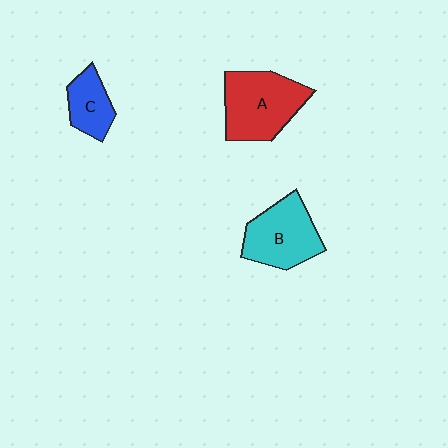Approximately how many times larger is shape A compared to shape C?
Approximately 1.9 times.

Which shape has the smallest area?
Shape C (blue).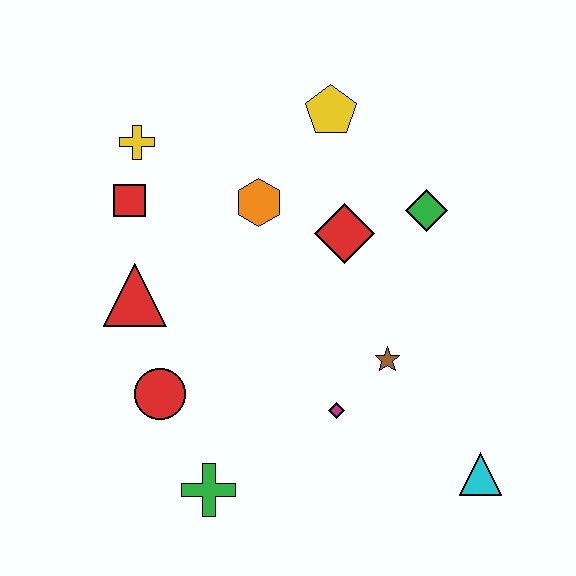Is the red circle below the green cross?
No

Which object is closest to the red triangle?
The red square is closest to the red triangle.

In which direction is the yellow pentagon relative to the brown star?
The yellow pentagon is above the brown star.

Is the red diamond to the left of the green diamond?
Yes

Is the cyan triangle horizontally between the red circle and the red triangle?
No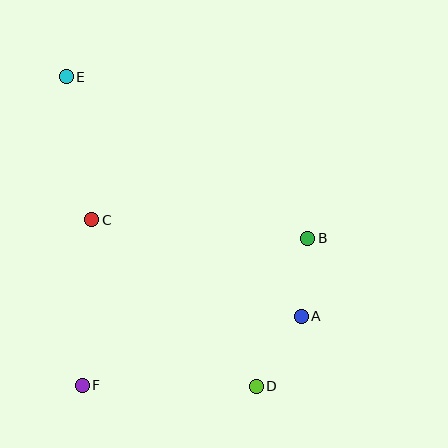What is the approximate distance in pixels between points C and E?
The distance between C and E is approximately 146 pixels.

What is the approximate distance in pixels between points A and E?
The distance between A and E is approximately 336 pixels.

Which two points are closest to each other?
Points A and B are closest to each other.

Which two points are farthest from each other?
Points D and E are farthest from each other.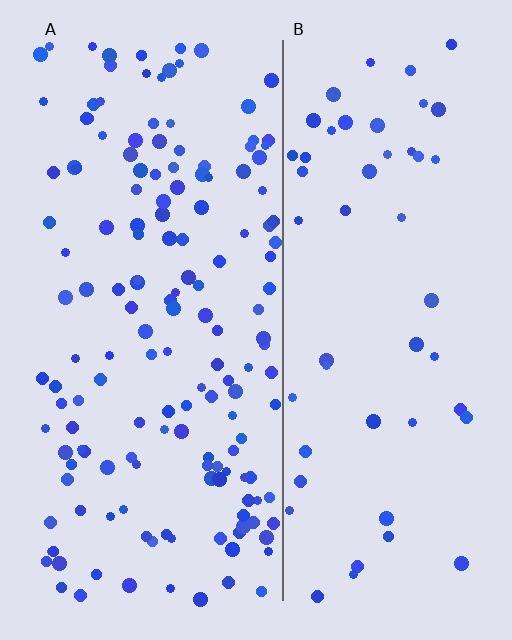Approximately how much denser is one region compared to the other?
Approximately 3.0× — region A over region B.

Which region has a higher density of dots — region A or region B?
A (the left).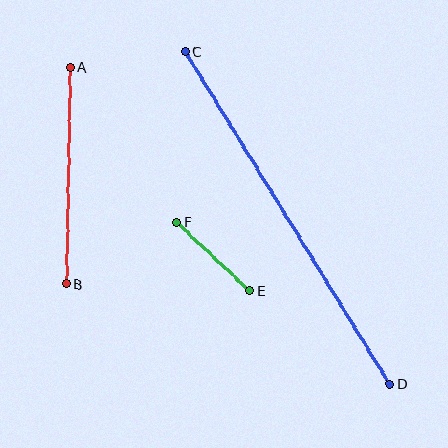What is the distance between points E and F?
The distance is approximately 100 pixels.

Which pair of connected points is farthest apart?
Points C and D are farthest apart.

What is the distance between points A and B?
The distance is approximately 216 pixels.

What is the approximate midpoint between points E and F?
The midpoint is at approximately (213, 256) pixels.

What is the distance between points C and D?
The distance is approximately 391 pixels.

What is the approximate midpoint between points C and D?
The midpoint is at approximately (288, 218) pixels.